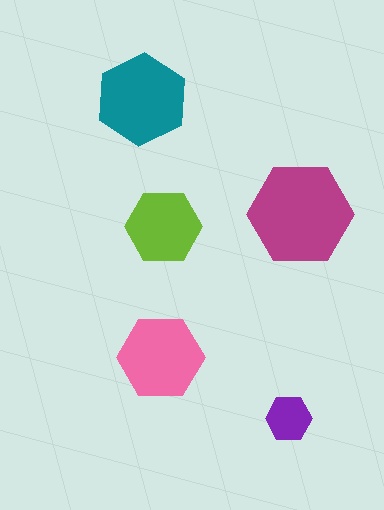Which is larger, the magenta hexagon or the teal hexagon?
The magenta one.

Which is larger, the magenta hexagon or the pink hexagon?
The magenta one.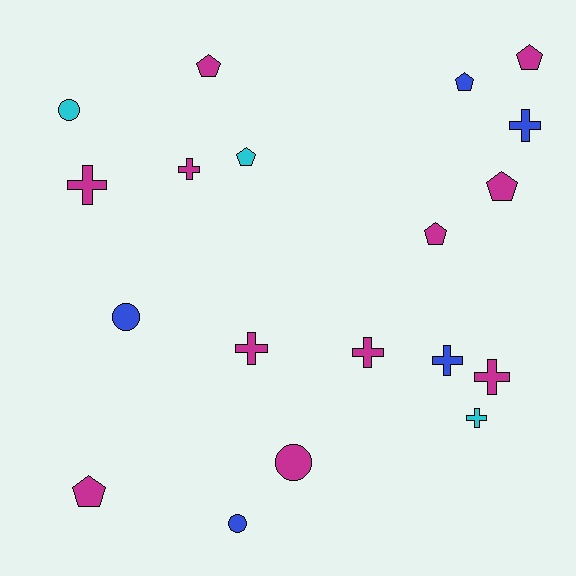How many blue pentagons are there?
There is 1 blue pentagon.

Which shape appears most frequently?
Cross, with 8 objects.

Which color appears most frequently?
Magenta, with 11 objects.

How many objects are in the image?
There are 19 objects.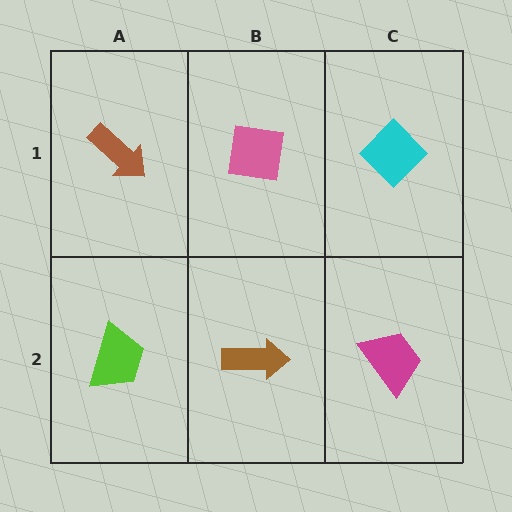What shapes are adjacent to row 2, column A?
A brown arrow (row 1, column A), a brown arrow (row 2, column B).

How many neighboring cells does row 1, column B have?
3.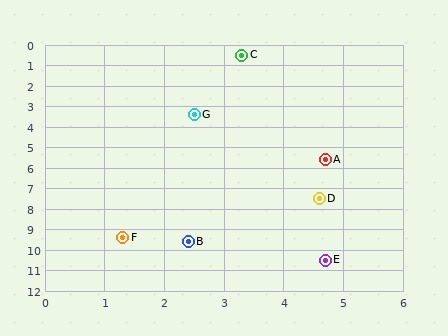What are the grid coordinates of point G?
Point G is at approximately (2.5, 3.4).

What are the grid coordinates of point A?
Point A is at approximately (4.7, 5.6).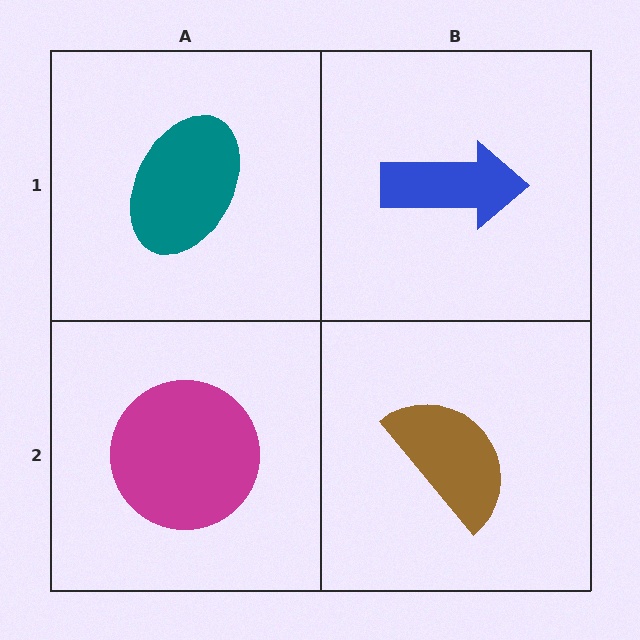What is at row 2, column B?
A brown semicircle.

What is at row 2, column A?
A magenta circle.